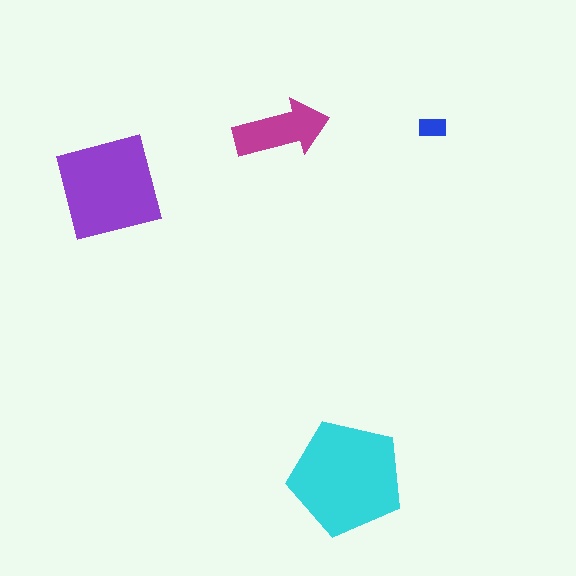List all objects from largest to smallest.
The cyan pentagon, the purple square, the magenta arrow, the blue rectangle.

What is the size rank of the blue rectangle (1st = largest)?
4th.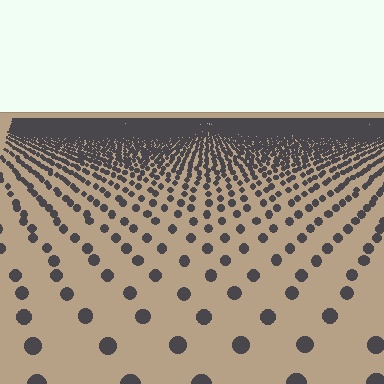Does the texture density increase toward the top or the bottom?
Density increases toward the top.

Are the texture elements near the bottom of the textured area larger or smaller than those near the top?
Larger. Near the bottom, elements are closer to the viewer and appear at a bigger on-screen size.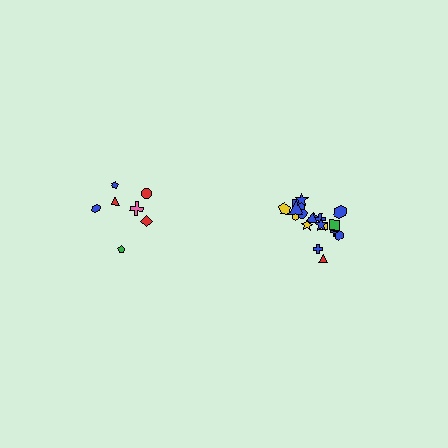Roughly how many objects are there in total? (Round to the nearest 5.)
Roughly 25 objects in total.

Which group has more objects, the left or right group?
The right group.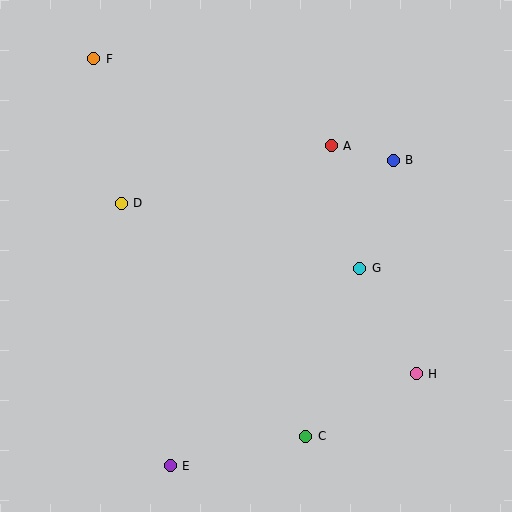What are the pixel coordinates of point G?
Point G is at (360, 268).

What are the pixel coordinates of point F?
Point F is at (94, 59).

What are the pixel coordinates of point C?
Point C is at (306, 436).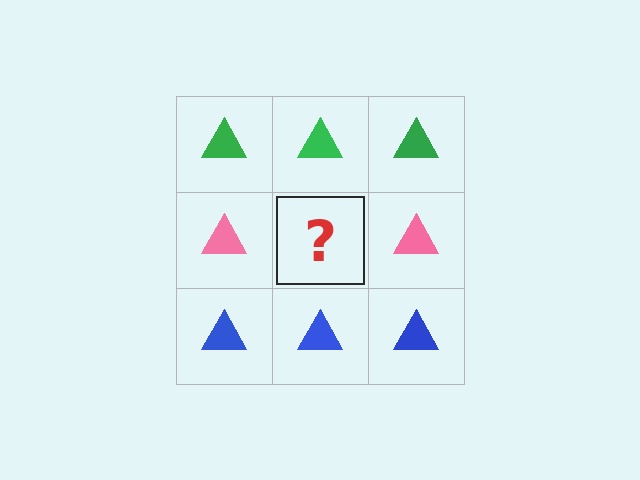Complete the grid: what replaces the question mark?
The question mark should be replaced with a pink triangle.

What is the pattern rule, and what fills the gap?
The rule is that each row has a consistent color. The gap should be filled with a pink triangle.